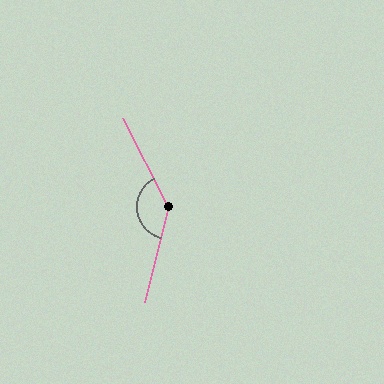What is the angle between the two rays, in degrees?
Approximately 139 degrees.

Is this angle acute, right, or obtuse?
It is obtuse.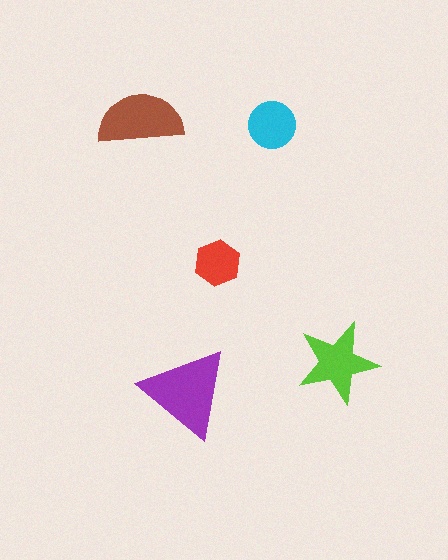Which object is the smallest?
The red hexagon.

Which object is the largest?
The purple triangle.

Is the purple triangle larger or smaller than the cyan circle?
Larger.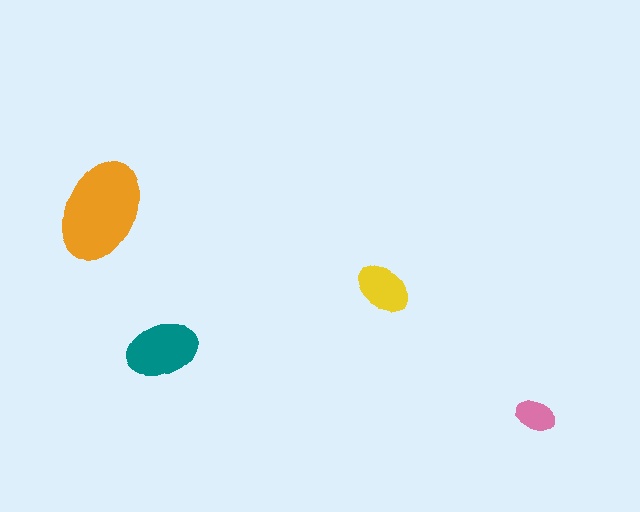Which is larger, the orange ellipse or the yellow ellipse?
The orange one.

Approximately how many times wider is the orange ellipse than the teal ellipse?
About 1.5 times wider.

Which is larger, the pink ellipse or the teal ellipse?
The teal one.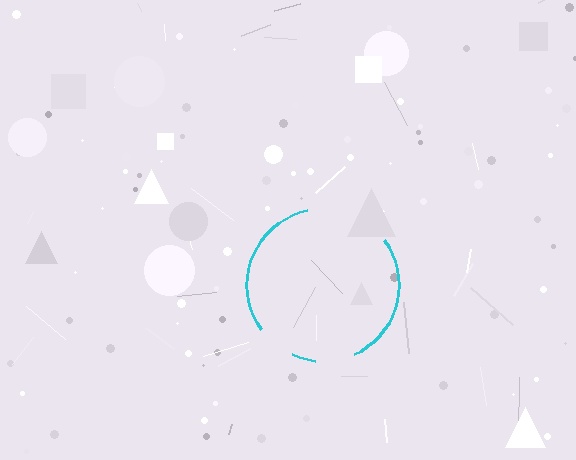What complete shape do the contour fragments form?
The contour fragments form a circle.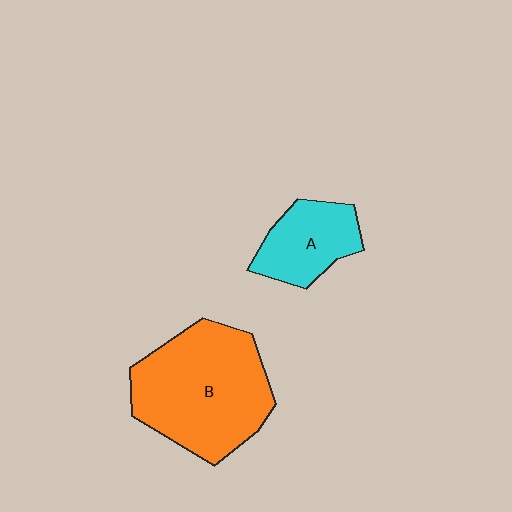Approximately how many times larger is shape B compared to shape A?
Approximately 2.2 times.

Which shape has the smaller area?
Shape A (cyan).